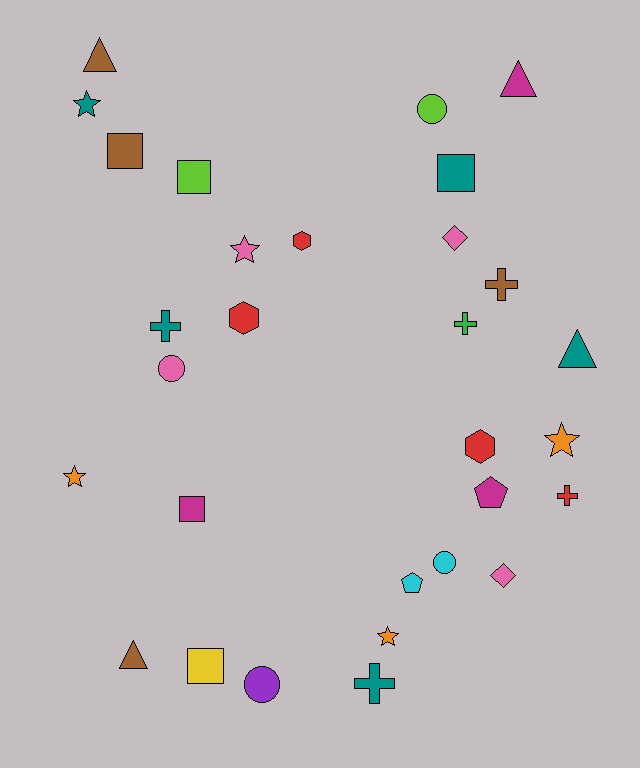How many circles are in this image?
There are 4 circles.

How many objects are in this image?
There are 30 objects.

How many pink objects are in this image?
There are 4 pink objects.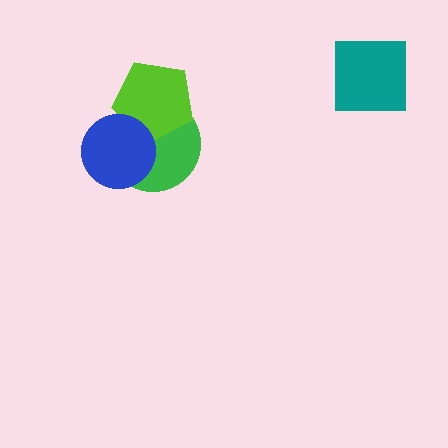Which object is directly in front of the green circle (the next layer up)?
The lime pentagon is directly in front of the green circle.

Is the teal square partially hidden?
No, no other shape covers it.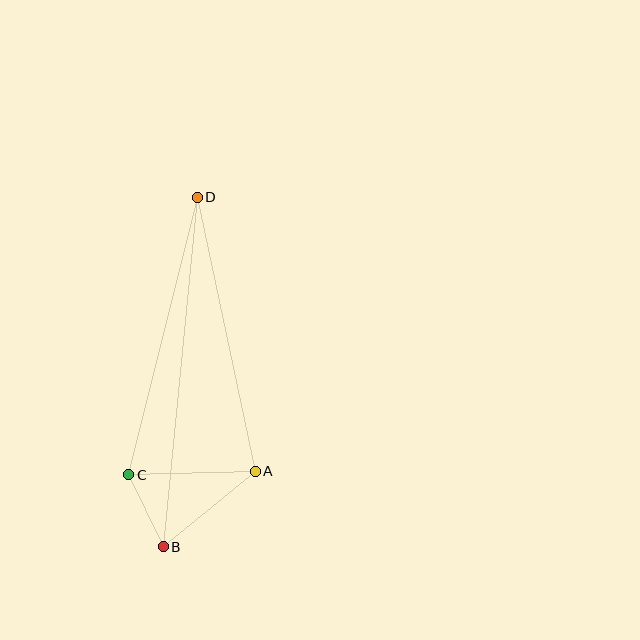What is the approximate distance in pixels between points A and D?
The distance between A and D is approximately 280 pixels.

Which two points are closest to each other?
Points B and C are closest to each other.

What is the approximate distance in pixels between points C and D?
The distance between C and D is approximately 286 pixels.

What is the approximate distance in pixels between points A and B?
The distance between A and B is approximately 119 pixels.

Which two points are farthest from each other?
Points B and D are farthest from each other.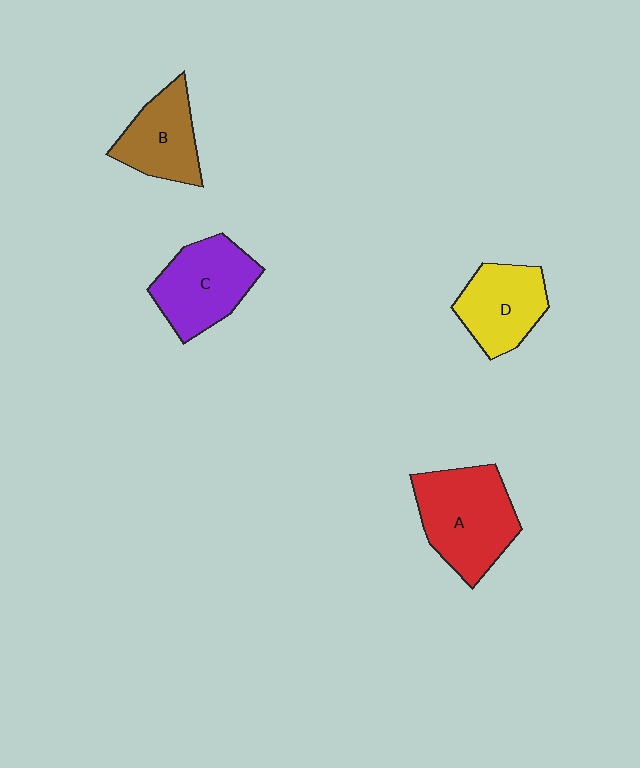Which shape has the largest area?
Shape A (red).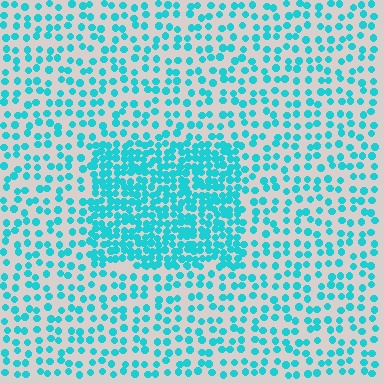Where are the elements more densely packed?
The elements are more densely packed inside the rectangle boundary.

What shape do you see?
I see a rectangle.